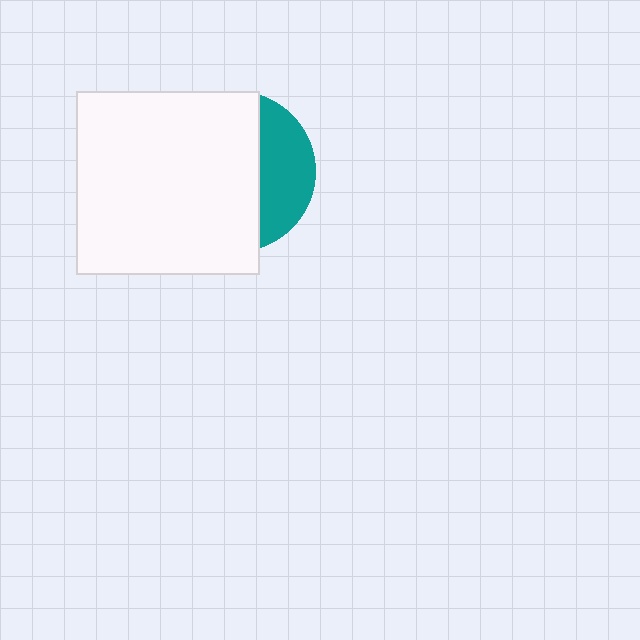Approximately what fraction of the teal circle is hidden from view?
Roughly 69% of the teal circle is hidden behind the white square.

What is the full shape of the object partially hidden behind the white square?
The partially hidden object is a teal circle.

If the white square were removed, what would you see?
You would see the complete teal circle.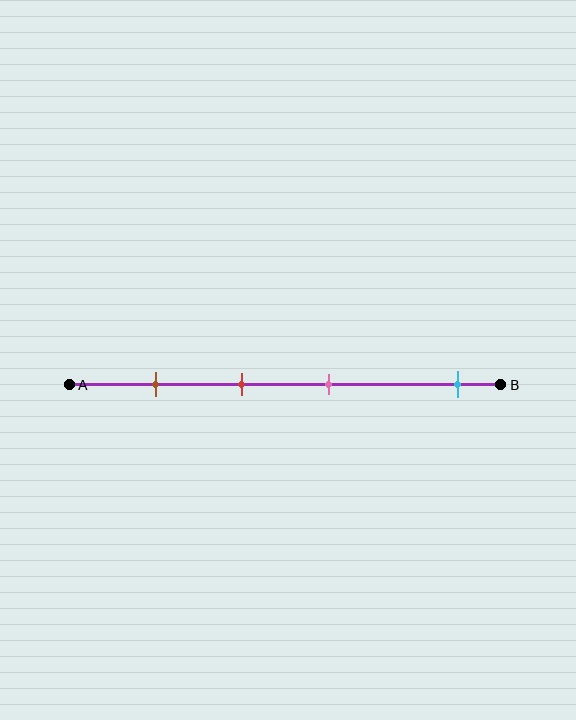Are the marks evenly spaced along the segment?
No, the marks are not evenly spaced.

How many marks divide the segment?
There are 4 marks dividing the segment.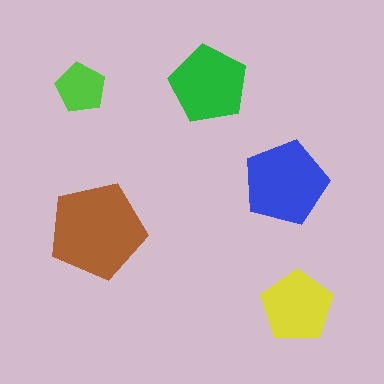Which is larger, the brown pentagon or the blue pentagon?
The brown one.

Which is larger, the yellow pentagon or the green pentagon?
The green one.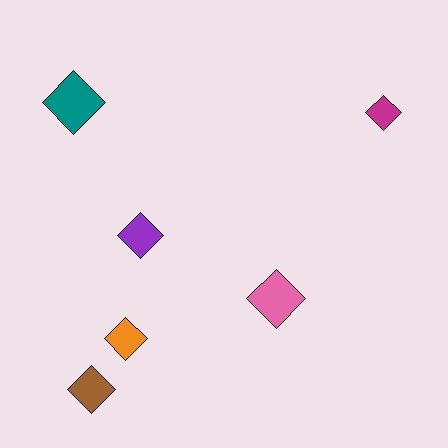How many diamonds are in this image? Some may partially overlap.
There are 6 diamonds.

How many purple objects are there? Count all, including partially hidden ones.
There is 1 purple object.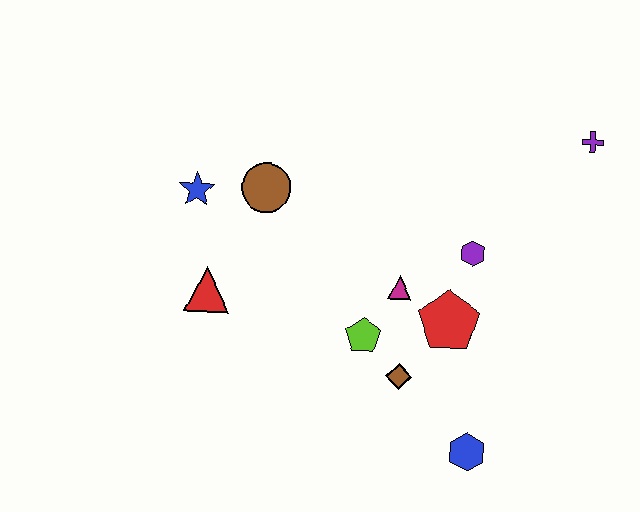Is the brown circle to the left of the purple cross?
Yes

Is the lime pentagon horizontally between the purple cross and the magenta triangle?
No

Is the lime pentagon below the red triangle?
Yes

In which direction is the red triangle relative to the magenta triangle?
The red triangle is to the left of the magenta triangle.